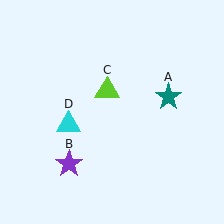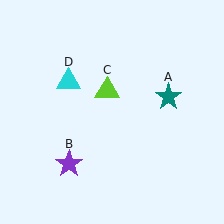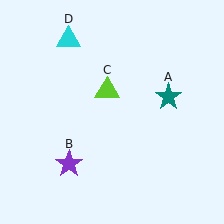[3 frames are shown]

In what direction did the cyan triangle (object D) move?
The cyan triangle (object D) moved up.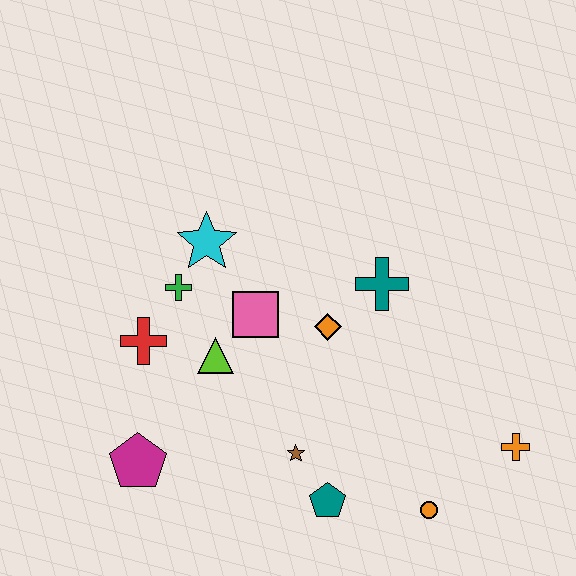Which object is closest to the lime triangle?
The pink square is closest to the lime triangle.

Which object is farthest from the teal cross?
The magenta pentagon is farthest from the teal cross.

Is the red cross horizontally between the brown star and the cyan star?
No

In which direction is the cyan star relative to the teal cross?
The cyan star is to the left of the teal cross.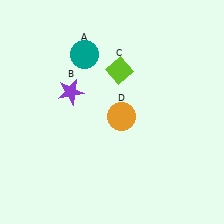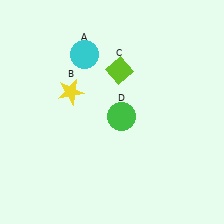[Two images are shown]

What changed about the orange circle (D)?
In Image 1, D is orange. In Image 2, it changed to green.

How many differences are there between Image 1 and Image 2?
There are 3 differences between the two images.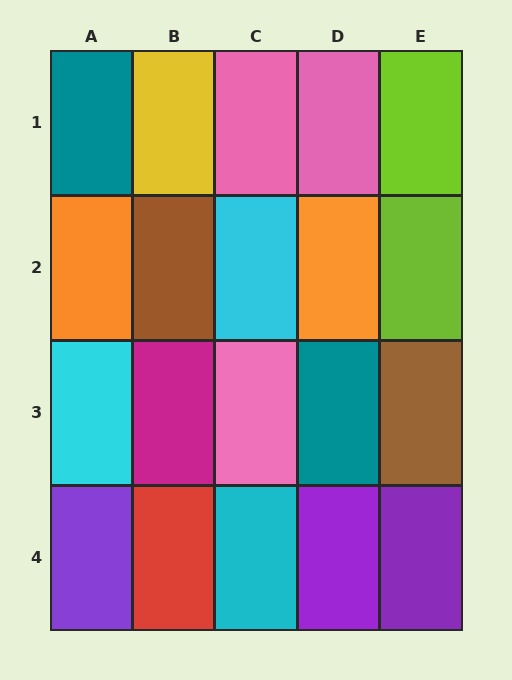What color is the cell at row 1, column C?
Pink.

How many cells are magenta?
1 cell is magenta.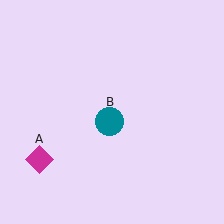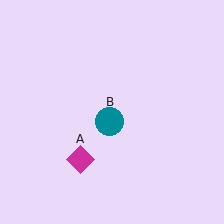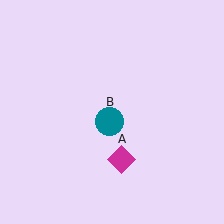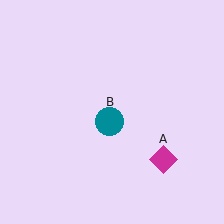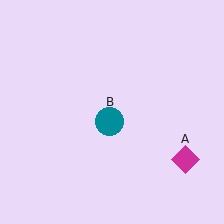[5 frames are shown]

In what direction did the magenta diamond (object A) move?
The magenta diamond (object A) moved right.